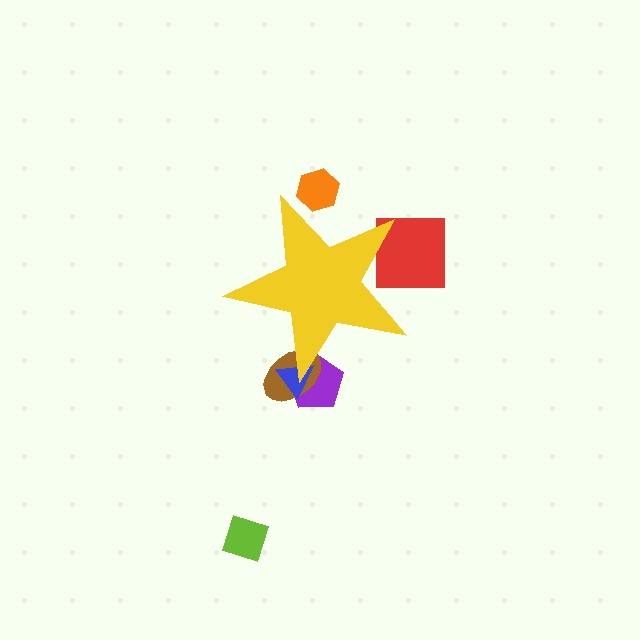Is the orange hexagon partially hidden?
Yes, the orange hexagon is partially hidden behind the yellow star.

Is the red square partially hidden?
Yes, the red square is partially hidden behind the yellow star.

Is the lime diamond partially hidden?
No, the lime diamond is fully visible.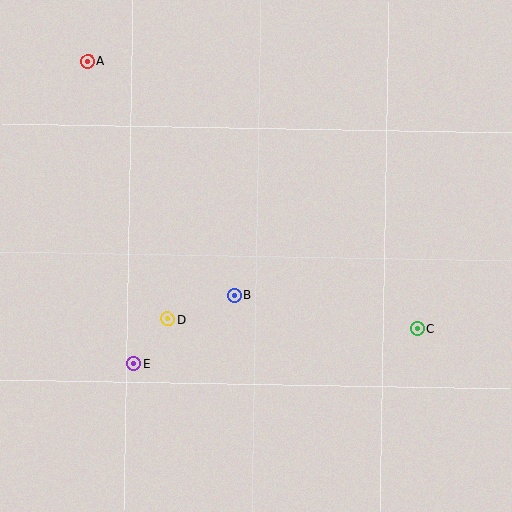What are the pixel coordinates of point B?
Point B is at (234, 295).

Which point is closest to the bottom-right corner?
Point C is closest to the bottom-right corner.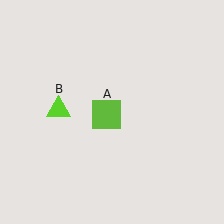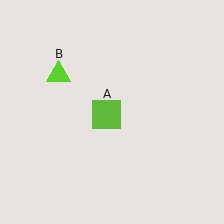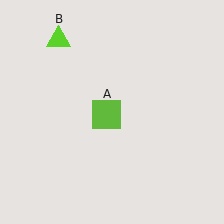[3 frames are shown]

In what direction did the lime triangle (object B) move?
The lime triangle (object B) moved up.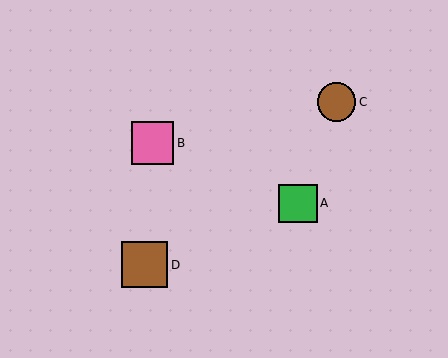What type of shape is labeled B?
Shape B is a pink square.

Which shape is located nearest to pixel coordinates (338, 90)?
The brown circle (labeled C) at (337, 102) is nearest to that location.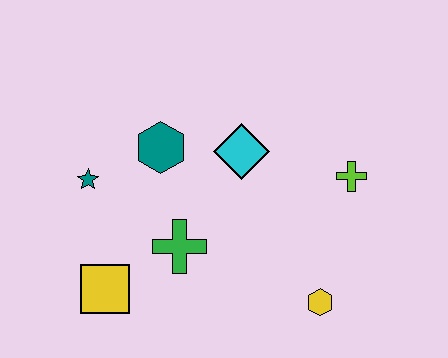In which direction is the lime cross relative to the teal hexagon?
The lime cross is to the right of the teal hexagon.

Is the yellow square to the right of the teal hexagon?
No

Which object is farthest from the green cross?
The lime cross is farthest from the green cross.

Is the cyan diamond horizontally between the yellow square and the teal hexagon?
No